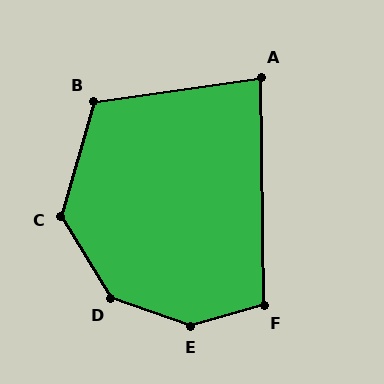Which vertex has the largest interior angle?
E, at approximately 145 degrees.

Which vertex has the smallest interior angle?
A, at approximately 83 degrees.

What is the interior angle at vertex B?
Approximately 114 degrees (obtuse).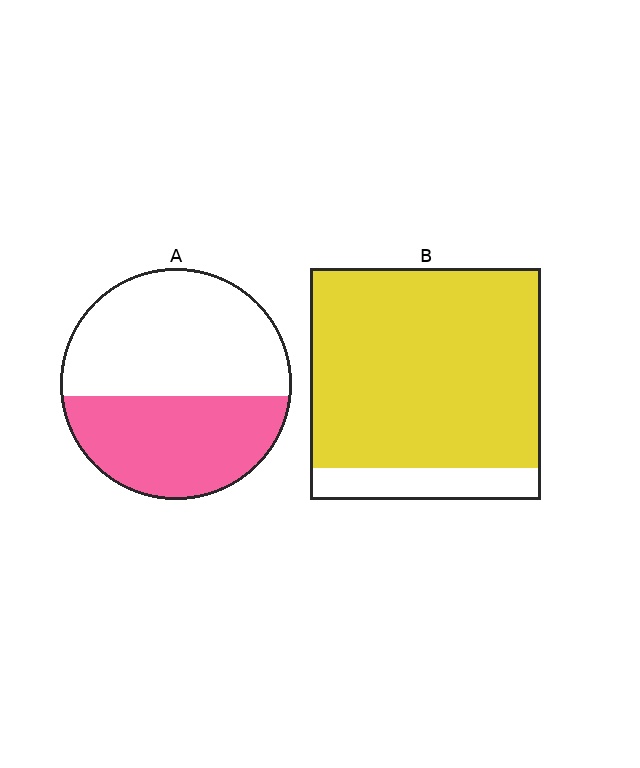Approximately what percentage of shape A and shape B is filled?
A is approximately 45% and B is approximately 85%.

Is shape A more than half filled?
No.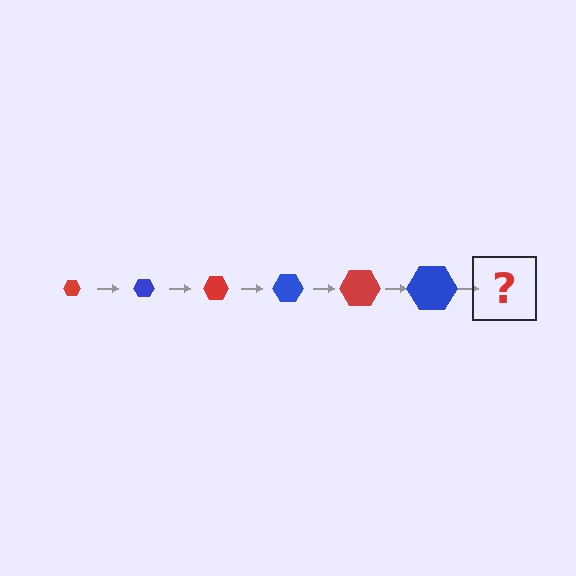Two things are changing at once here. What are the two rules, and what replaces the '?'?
The two rules are that the hexagon grows larger each step and the color cycles through red and blue. The '?' should be a red hexagon, larger than the previous one.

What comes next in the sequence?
The next element should be a red hexagon, larger than the previous one.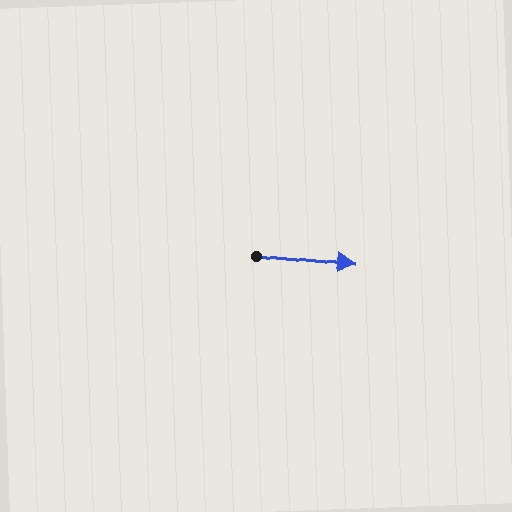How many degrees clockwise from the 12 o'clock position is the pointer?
Approximately 96 degrees.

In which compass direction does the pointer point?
East.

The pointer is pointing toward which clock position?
Roughly 3 o'clock.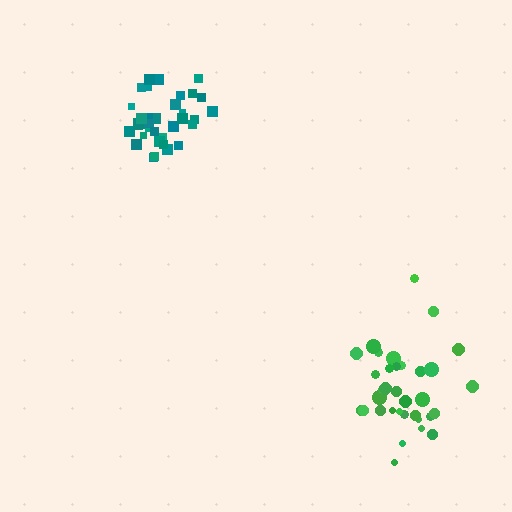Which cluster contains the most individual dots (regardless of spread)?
Green (35).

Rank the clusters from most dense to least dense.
teal, green.